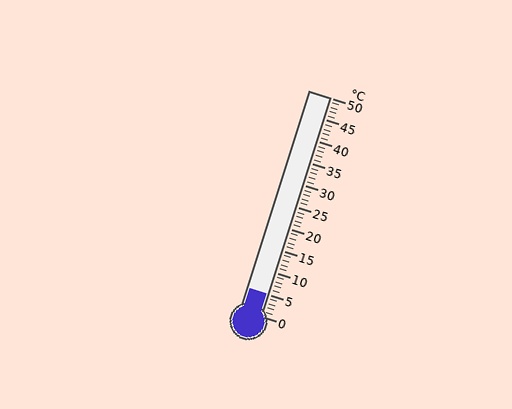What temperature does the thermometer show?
The thermometer shows approximately 5°C.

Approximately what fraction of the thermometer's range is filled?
The thermometer is filled to approximately 10% of its range.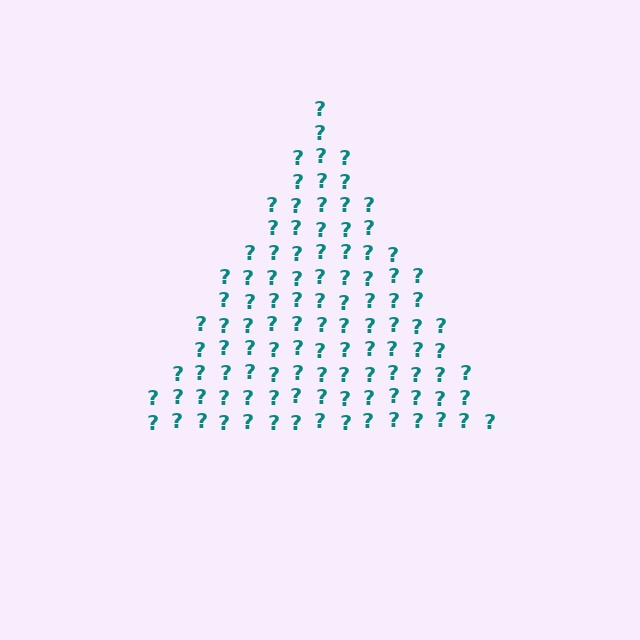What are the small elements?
The small elements are question marks.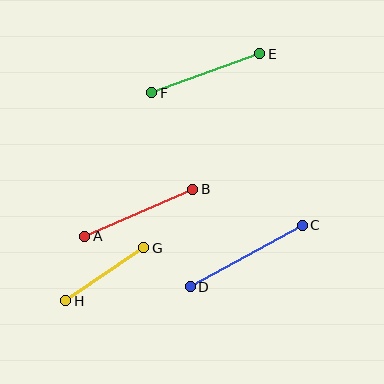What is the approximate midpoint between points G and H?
The midpoint is at approximately (105, 274) pixels.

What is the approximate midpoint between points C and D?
The midpoint is at approximately (246, 256) pixels.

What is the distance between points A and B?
The distance is approximately 118 pixels.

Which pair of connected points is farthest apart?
Points C and D are farthest apart.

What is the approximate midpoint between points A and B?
The midpoint is at approximately (139, 213) pixels.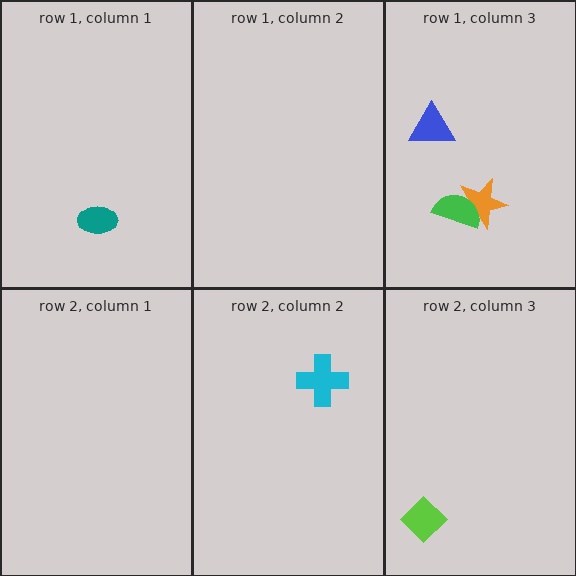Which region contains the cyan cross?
The row 2, column 2 region.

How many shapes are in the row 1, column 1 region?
1.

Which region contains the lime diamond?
The row 2, column 3 region.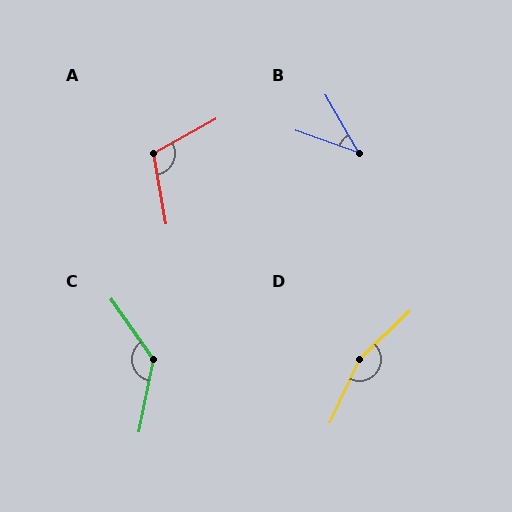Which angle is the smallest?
B, at approximately 41 degrees.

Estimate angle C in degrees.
Approximately 134 degrees.